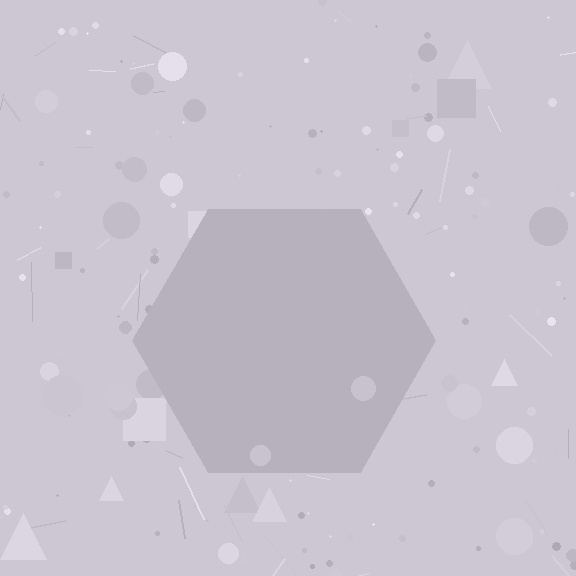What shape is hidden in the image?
A hexagon is hidden in the image.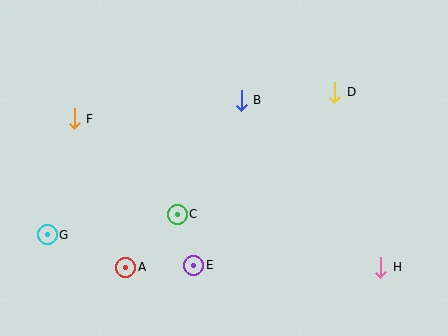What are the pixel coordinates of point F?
Point F is at (74, 119).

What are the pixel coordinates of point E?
Point E is at (194, 265).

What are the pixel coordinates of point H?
Point H is at (381, 267).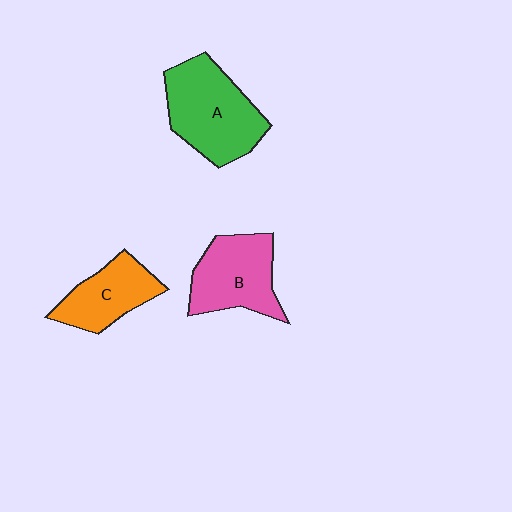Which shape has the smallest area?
Shape C (orange).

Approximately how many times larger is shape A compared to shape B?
Approximately 1.2 times.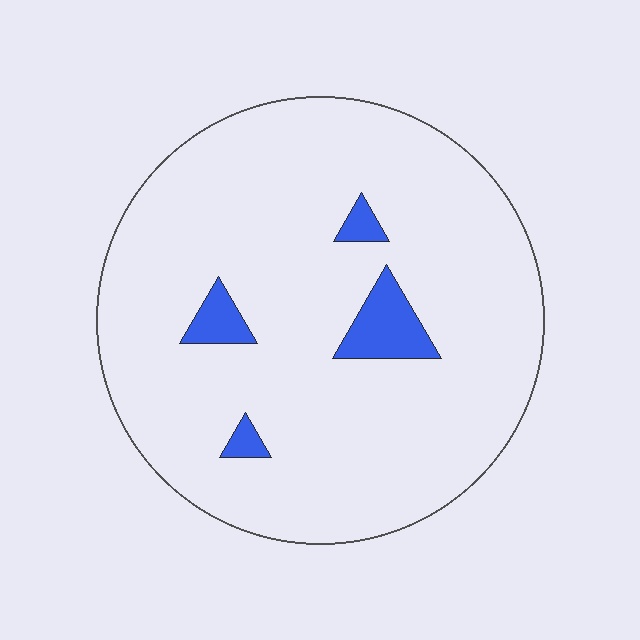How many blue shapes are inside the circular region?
4.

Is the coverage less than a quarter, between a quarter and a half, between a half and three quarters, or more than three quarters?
Less than a quarter.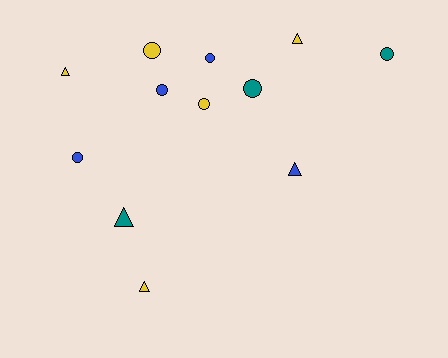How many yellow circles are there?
There are 2 yellow circles.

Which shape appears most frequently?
Circle, with 7 objects.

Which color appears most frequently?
Yellow, with 5 objects.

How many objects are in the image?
There are 12 objects.